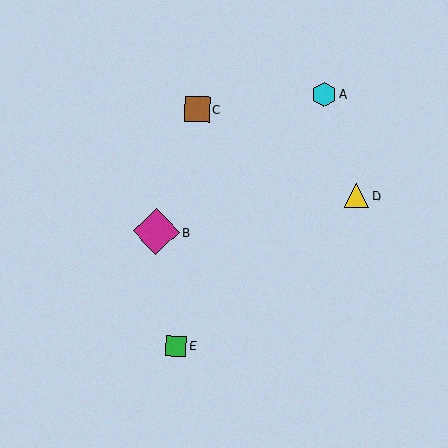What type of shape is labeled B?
Shape B is a magenta diamond.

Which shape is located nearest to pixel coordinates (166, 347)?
The green square (labeled E) at (176, 346) is nearest to that location.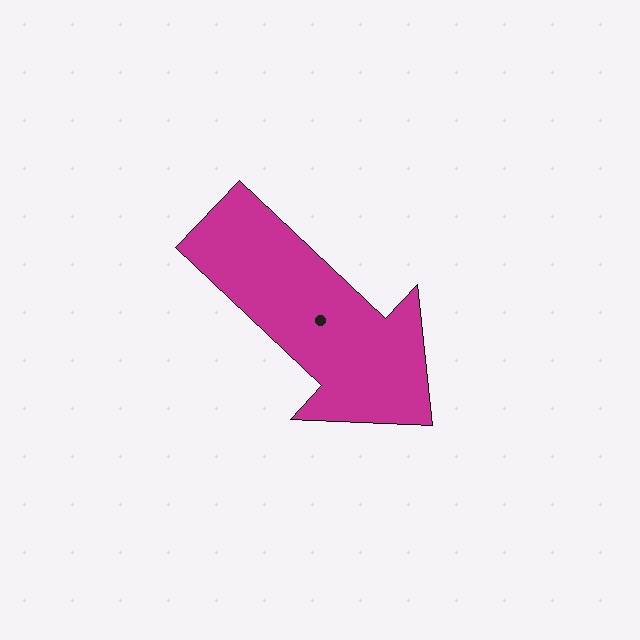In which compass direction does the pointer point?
Southeast.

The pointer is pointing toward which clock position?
Roughly 4 o'clock.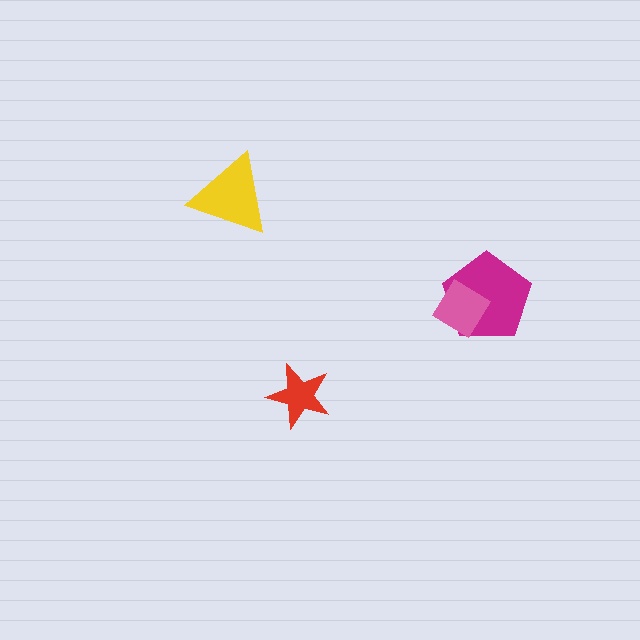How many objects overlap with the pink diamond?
1 object overlaps with the pink diamond.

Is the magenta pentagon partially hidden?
Yes, it is partially covered by another shape.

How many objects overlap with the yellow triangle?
0 objects overlap with the yellow triangle.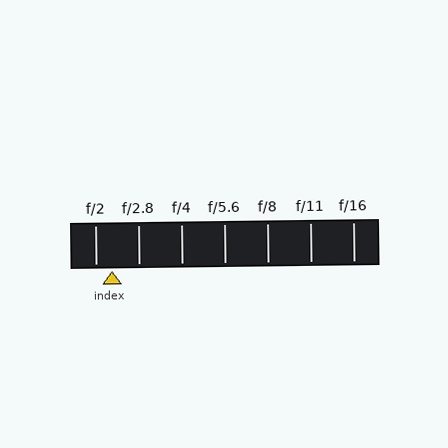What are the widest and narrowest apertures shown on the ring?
The widest aperture shown is f/2 and the narrowest is f/16.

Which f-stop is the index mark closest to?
The index mark is closest to f/2.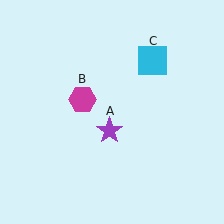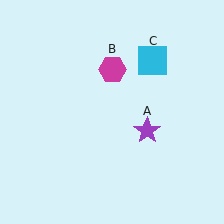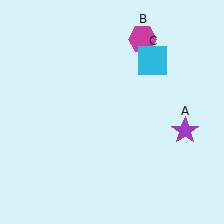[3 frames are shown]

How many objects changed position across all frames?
2 objects changed position: purple star (object A), magenta hexagon (object B).